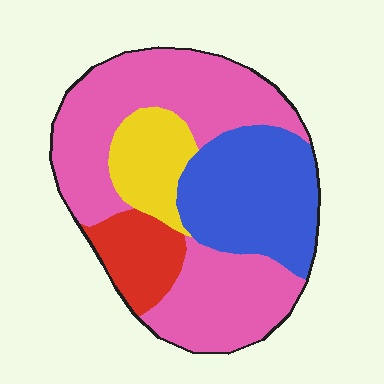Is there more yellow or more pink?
Pink.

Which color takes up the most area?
Pink, at roughly 50%.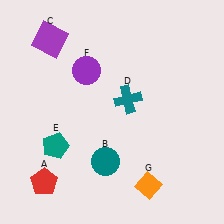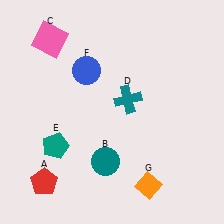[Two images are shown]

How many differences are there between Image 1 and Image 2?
There are 2 differences between the two images.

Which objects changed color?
C changed from purple to pink. F changed from purple to blue.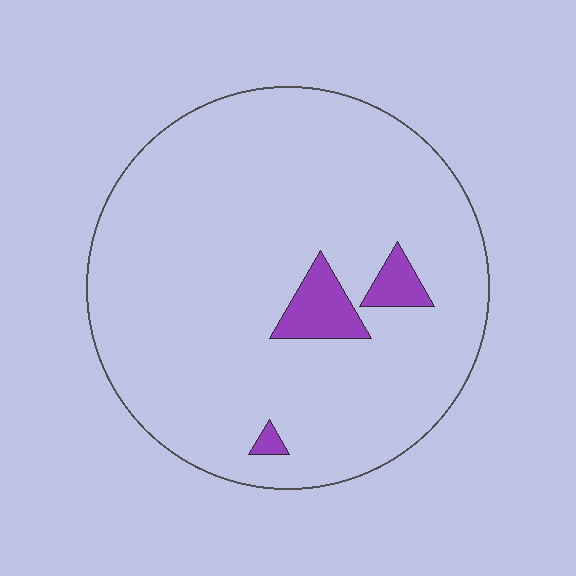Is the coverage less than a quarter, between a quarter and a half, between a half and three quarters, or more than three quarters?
Less than a quarter.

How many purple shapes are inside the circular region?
3.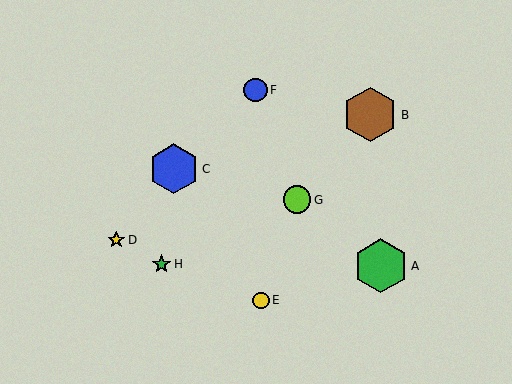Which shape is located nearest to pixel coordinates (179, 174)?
The blue hexagon (labeled C) at (174, 169) is nearest to that location.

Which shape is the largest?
The brown hexagon (labeled B) is the largest.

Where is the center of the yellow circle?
The center of the yellow circle is at (261, 300).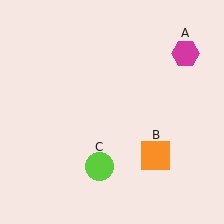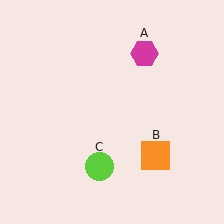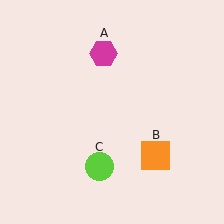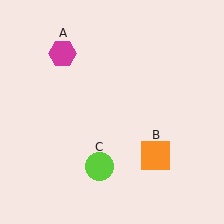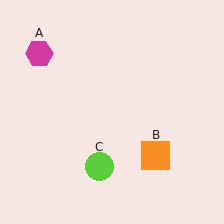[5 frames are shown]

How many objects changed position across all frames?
1 object changed position: magenta hexagon (object A).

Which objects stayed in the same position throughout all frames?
Orange square (object B) and lime circle (object C) remained stationary.